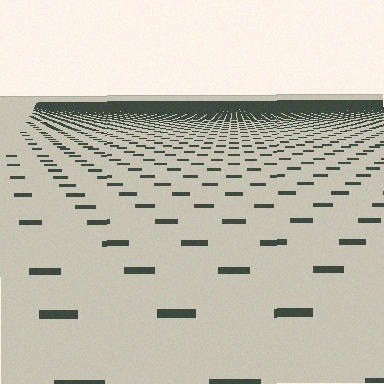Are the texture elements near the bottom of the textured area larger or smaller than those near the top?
Larger. Near the bottom, elements are closer to the viewer and appear at a bigger on-screen size.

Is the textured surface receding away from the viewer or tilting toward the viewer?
The surface is receding away from the viewer. Texture elements get smaller and denser toward the top.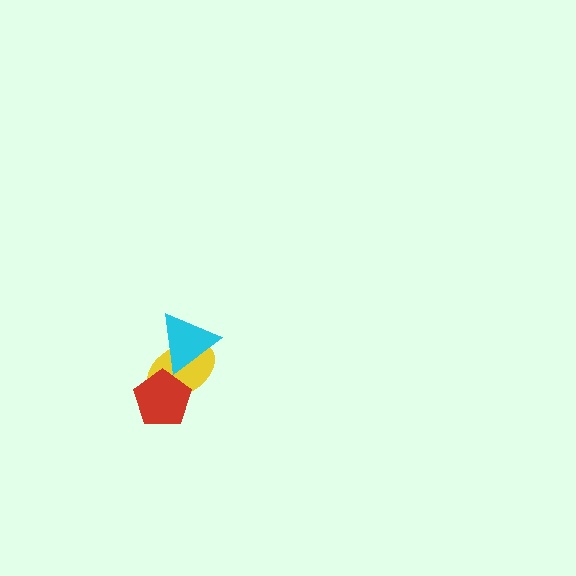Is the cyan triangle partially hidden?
No, no other shape covers it.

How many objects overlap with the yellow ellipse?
2 objects overlap with the yellow ellipse.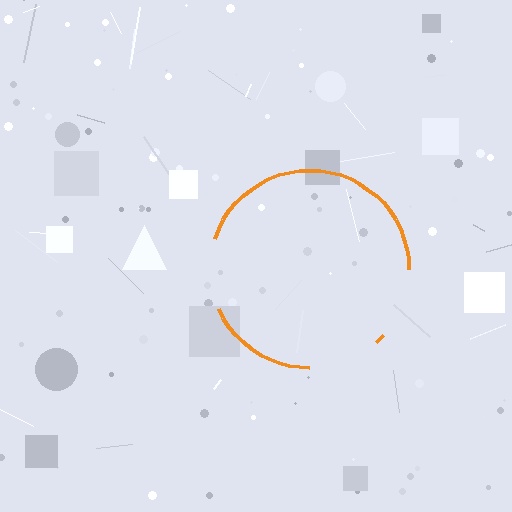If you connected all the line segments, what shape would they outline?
They would outline a circle.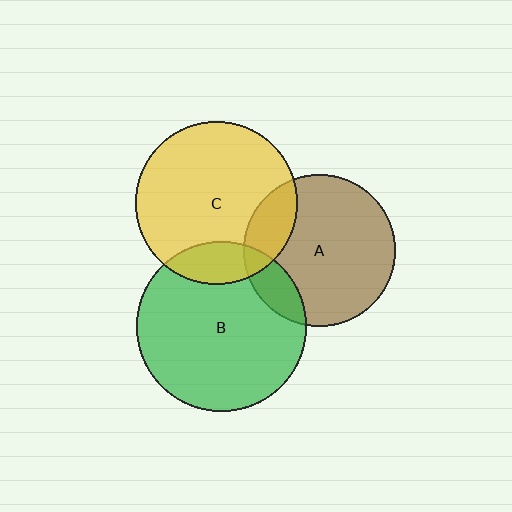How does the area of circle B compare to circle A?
Approximately 1.2 times.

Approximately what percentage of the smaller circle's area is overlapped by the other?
Approximately 20%.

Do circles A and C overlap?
Yes.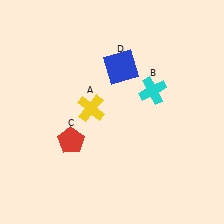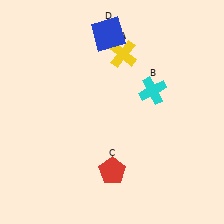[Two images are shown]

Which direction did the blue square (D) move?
The blue square (D) moved up.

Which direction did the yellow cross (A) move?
The yellow cross (A) moved up.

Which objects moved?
The objects that moved are: the yellow cross (A), the red pentagon (C), the blue square (D).